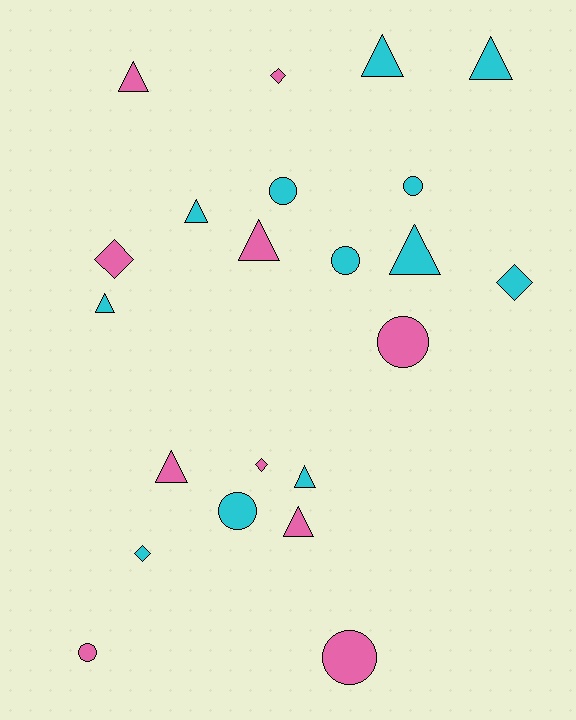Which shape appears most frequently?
Triangle, with 10 objects.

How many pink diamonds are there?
There are 3 pink diamonds.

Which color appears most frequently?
Cyan, with 12 objects.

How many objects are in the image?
There are 22 objects.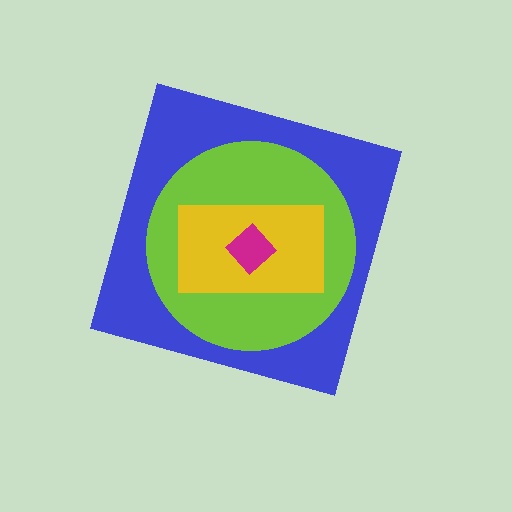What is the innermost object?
The magenta diamond.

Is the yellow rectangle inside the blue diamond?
Yes.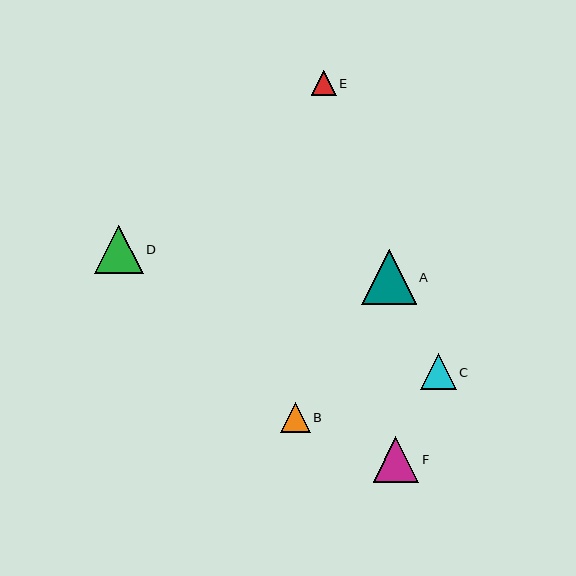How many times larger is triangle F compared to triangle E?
Triangle F is approximately 1.8 times the size of triangle E.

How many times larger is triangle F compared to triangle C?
Triangle F is approximately 1.3 times the size of triangle C.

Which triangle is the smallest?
Triangle E is the smallest with a size of approximately 25 pixels.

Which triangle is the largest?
Triangle A is the largest with a size of approximately 55 pixels.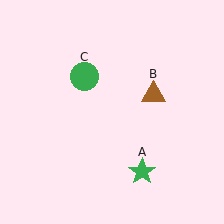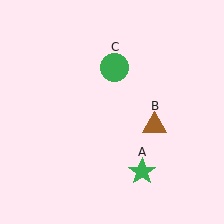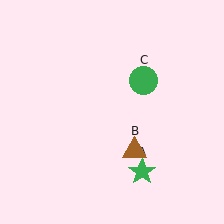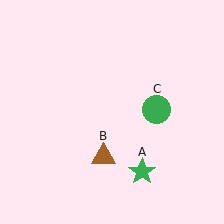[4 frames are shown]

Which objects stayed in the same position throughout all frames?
Green star (object A) remained stationary.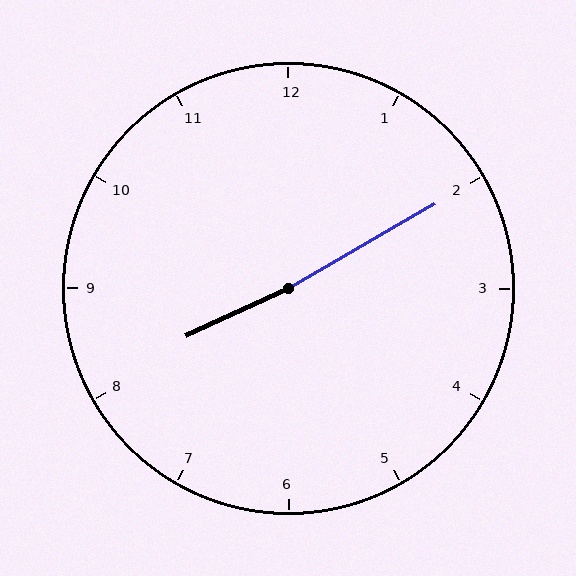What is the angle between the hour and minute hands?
Approximately 175 degrees.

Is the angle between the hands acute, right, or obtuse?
It is obtuse.